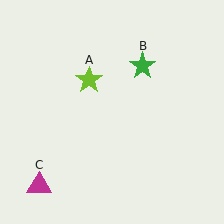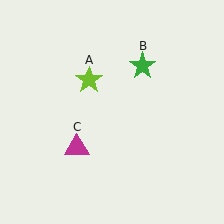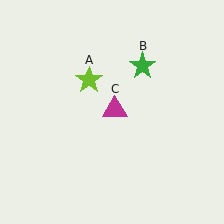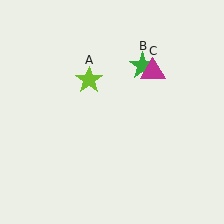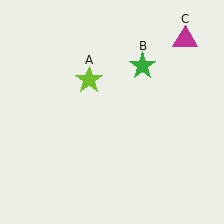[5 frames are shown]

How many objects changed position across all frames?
1 object changed position: magenta triangle (object C).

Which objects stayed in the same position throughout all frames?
Lime star (object A) and green star (object B) remained stationary.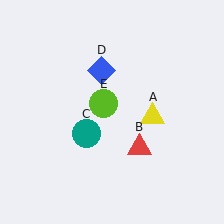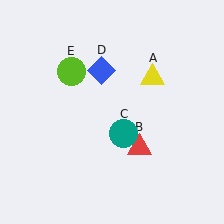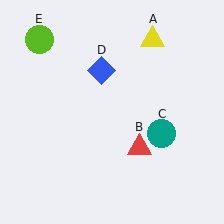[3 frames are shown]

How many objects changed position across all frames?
3 objects changed position: yellow triangle (object A), teal circle (object C), lime circle (object E).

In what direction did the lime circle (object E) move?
The lime circle (object E) moved up and to the left.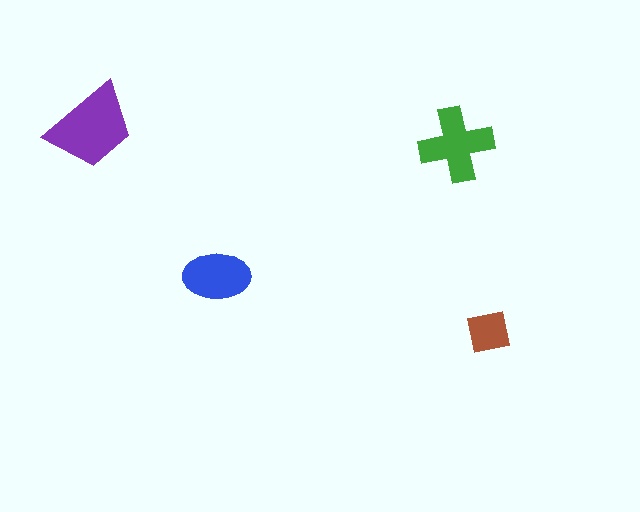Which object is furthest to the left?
The purple trapezoid is leftmost.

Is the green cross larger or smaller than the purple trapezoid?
Smaller.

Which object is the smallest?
The brown square.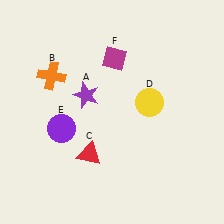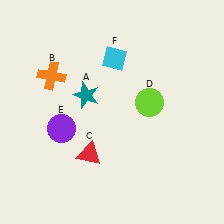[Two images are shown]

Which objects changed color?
A changed from purple to teal. D changed from yellow to lime. F changed from magenta to cyan.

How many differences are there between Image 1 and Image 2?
There are 3 differences between the two images.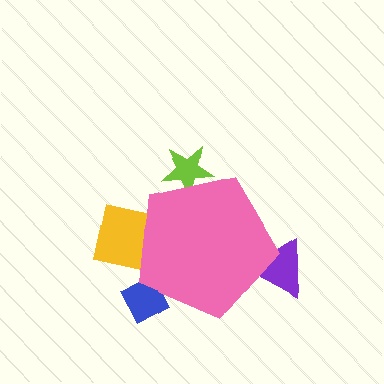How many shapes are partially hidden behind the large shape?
4 shapes are partially hidden.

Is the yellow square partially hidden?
Yes, the yellow square is partially hidden behind the pink pentagon.